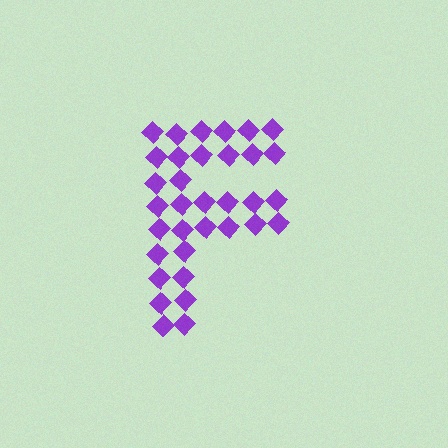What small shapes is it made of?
It is made of small diamonds.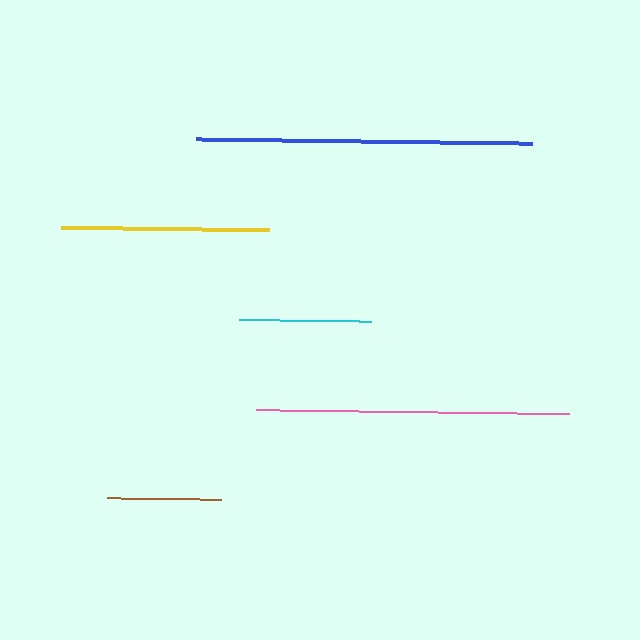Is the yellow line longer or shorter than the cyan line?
The yellow line is longer than the cyan line.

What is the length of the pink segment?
The pink segment is approximately 313 pixels long.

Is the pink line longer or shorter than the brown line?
The pink line is longer than the brown line.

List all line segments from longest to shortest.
From longest to shortest: blue, pink, yellow, cyan, brown.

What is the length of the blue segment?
The blue segment is approximately 336 pixels long.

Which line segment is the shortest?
The brown line is the shortest at approximately 114 pixels.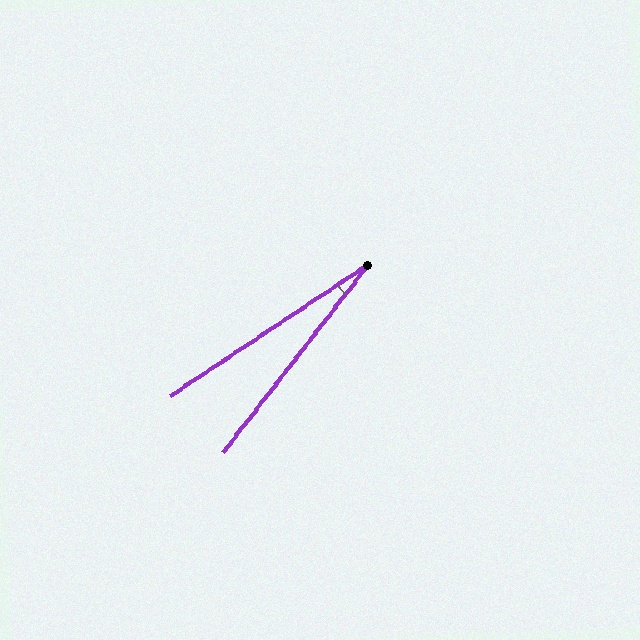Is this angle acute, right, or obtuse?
It is acute.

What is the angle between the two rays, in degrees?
Approximately 19 degrees.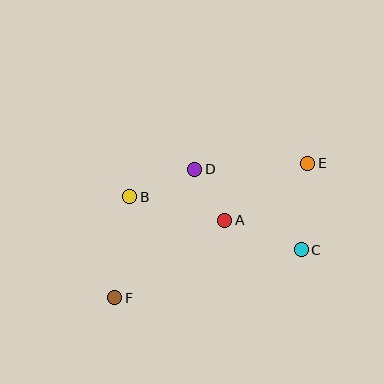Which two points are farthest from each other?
Points E and F are farthest from each other.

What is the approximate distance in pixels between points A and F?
The distance between A and F is approximately 135 pixels.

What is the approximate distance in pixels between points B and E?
The distance between B and E is approximately 181 pixels.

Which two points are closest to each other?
Points A and D are closest to each other.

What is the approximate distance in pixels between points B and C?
The distance between B and C is approximately 180 pixels.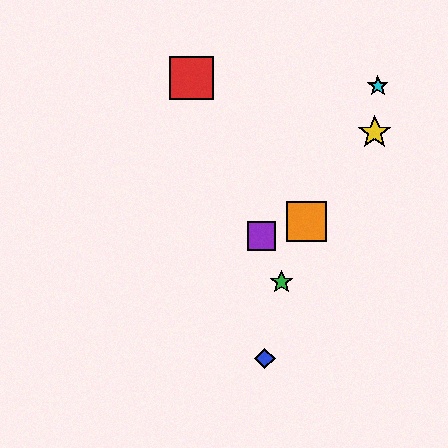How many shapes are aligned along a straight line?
3 shapes (the red square, the green star, the purple square) are aligned along a straight line.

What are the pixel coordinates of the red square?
The red square is at (191, 78).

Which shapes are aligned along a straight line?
The red square, the green star, the purple square are aligned along a straight line.